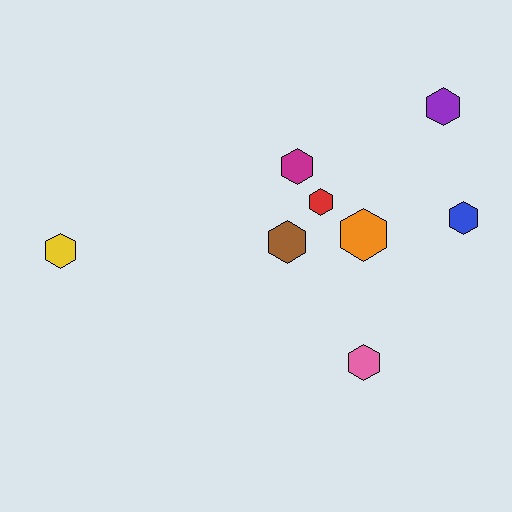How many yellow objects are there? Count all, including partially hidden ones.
There is 1 yellow object.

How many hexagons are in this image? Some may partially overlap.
There are 8 hexagons.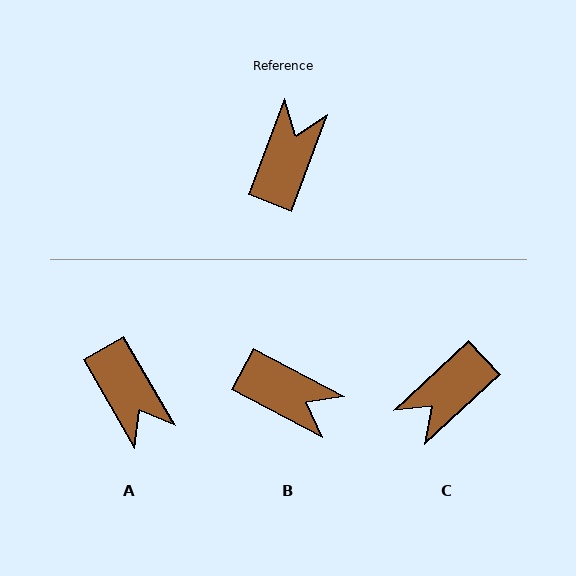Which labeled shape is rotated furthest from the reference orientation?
C, about 153 degrees away.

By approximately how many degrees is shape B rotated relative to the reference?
Approximately 97 degrees clockwise.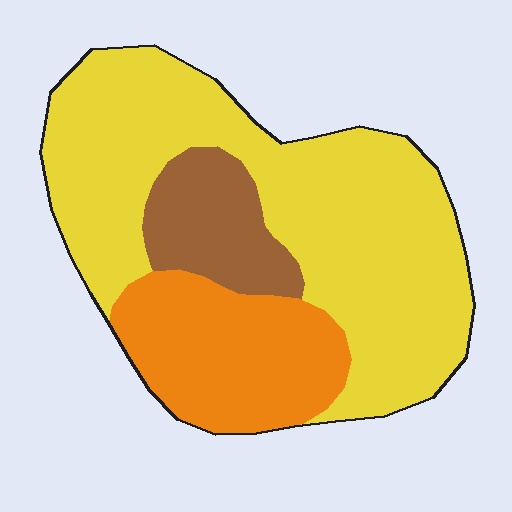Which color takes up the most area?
Yellow, at roughly 60%.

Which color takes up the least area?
Brown, at roughly 15%.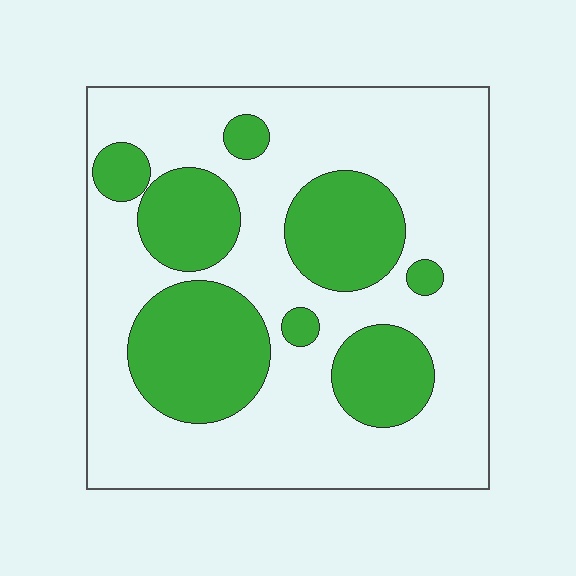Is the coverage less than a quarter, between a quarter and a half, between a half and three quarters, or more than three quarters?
Between a quarter and a half.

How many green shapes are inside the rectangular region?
8.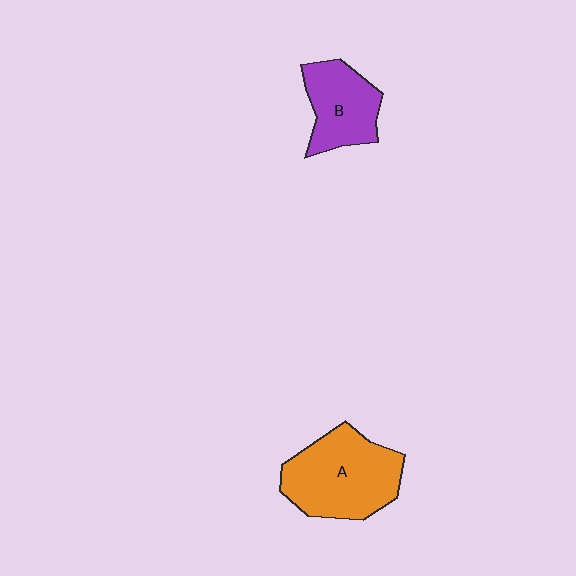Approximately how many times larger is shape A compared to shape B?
Approximately 1.5 times.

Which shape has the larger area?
Shape A (orange).